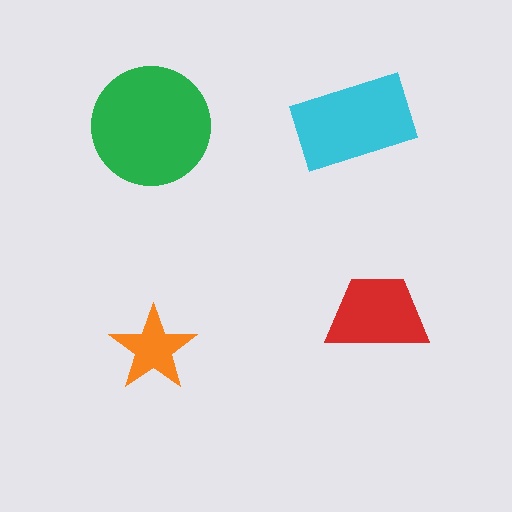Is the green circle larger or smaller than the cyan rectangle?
Larger.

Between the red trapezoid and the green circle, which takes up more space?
The green circle.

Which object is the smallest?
The orange star.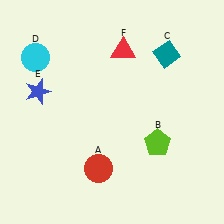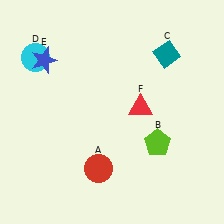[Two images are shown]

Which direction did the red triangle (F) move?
The red triangle (F) moved down.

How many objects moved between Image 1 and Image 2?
2 objects moved between the two images.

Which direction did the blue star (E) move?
The blue star (E) moved up.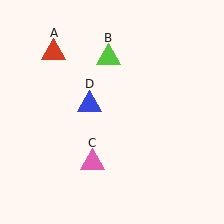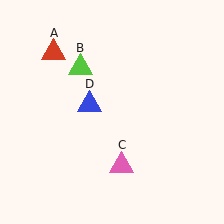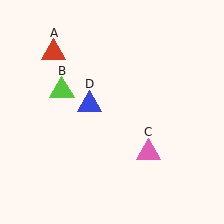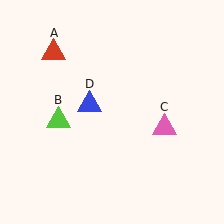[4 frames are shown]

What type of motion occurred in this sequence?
The lime triangle (object B), pink triangle (object C) rotated counterclockwise around the center of the scene.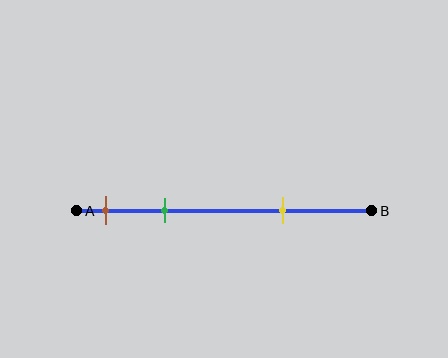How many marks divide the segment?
There are 3 marks dividing the segment.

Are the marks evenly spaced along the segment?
No, the marks are not evenly spaced.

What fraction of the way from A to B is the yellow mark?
The yellow mark is approximately 70% (0.7) of the way from A to B.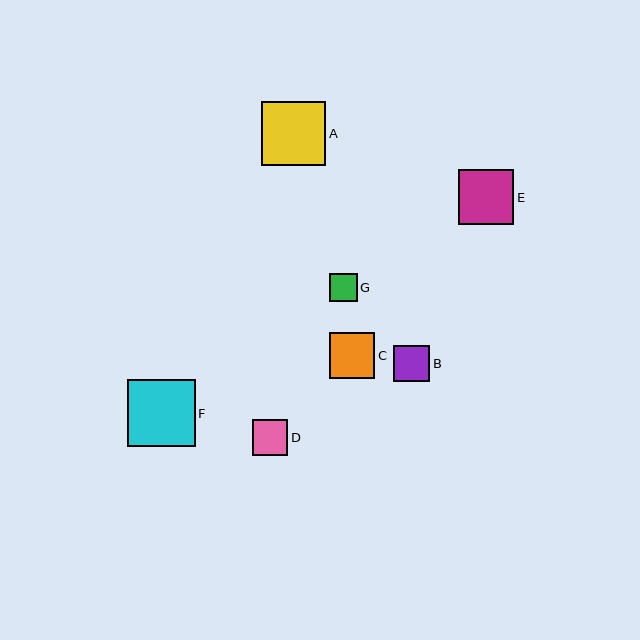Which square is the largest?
Square F is the largest with a size of approximately 67 pixels.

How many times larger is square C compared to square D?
Square C is approximately 1.3 times the size of square D.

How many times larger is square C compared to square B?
Square C is approximately 1.3 times the size of square B.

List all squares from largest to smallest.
From largest to smallest: F, A, E, C, B, D, G.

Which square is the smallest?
Square G is the smallest with a size of approximately 28 pixels.